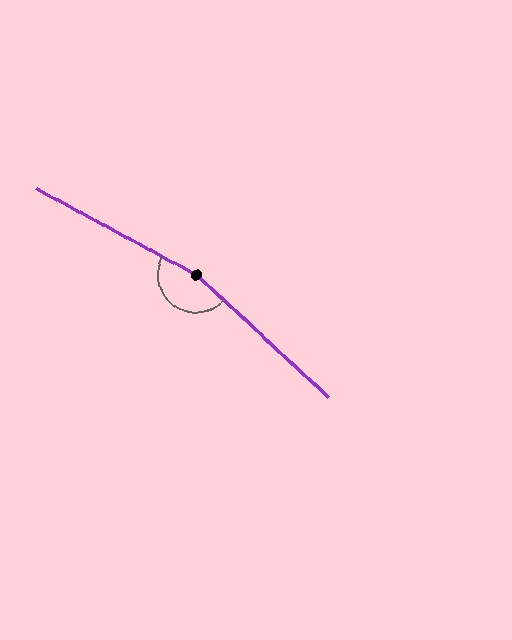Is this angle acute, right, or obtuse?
It is obtuse.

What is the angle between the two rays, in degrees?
Approximately 166 degrees.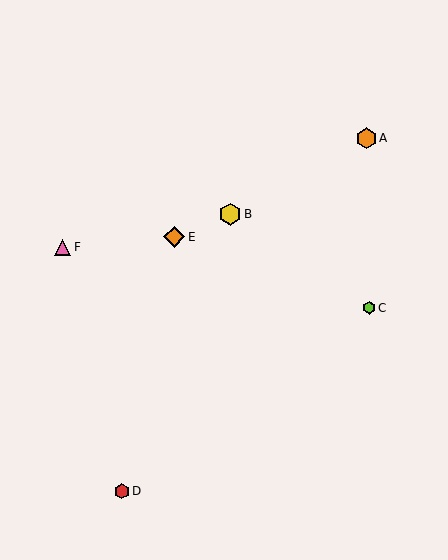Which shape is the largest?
The yellow hexagon (labeled B) is the largest.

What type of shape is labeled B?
Shape B is a yellow hexagon.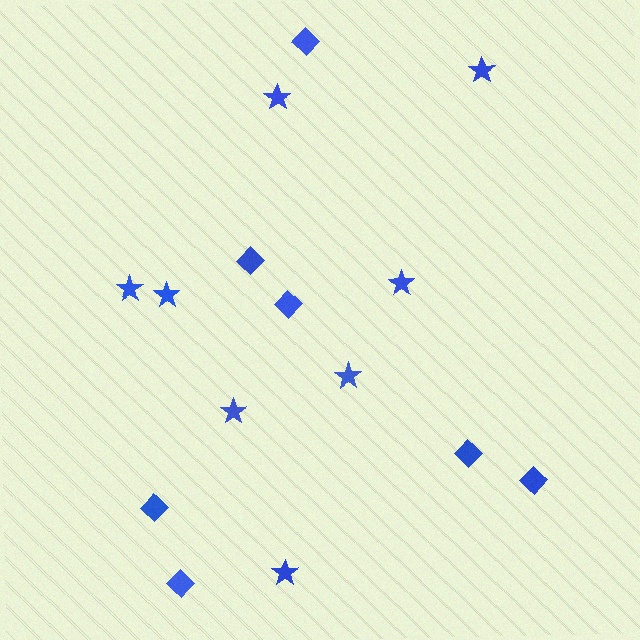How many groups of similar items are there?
There are 2 groups: one group of stars (8) and one group of diamonds (7).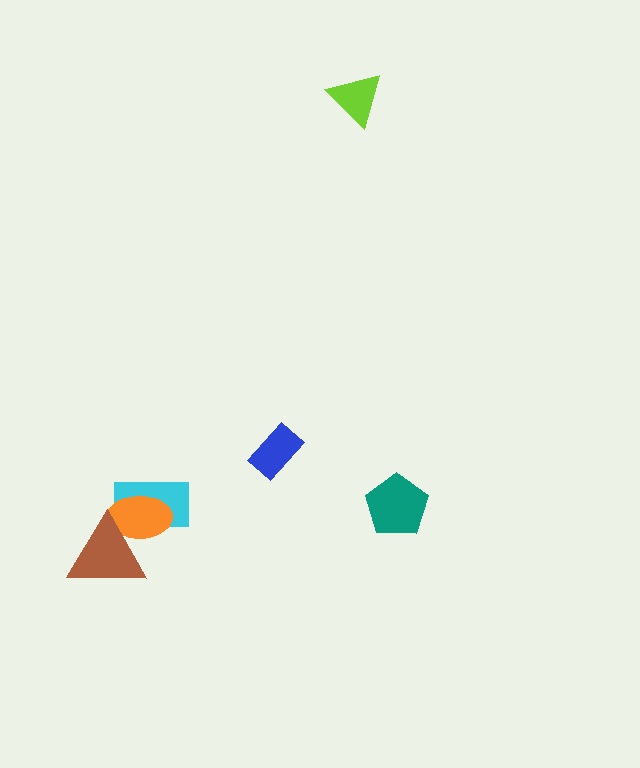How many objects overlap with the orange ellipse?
2 objects overlap with the orange ellipse.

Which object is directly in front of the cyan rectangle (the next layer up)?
The orange ellipse is directly in front of the cyan rectangle.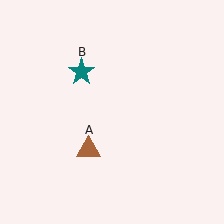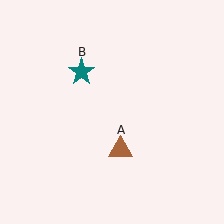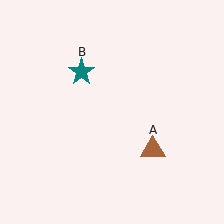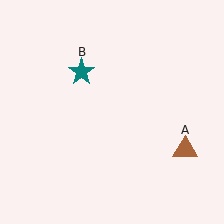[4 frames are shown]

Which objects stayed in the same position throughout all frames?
Teal star (object B) remained stationary.